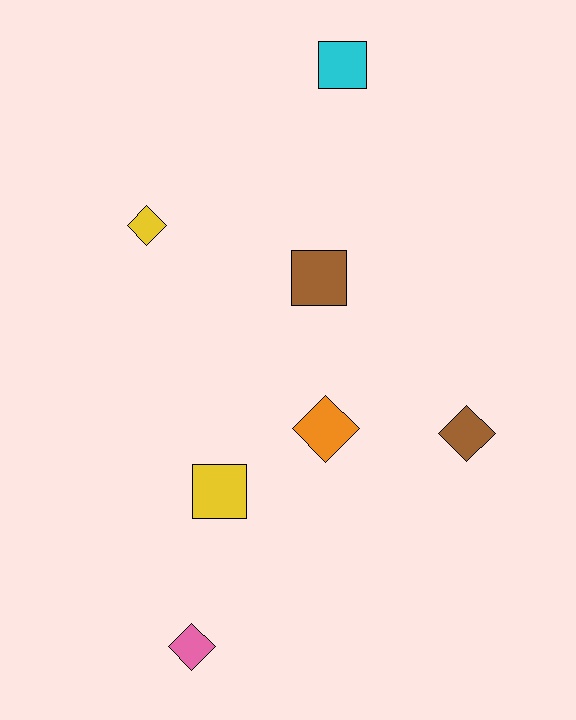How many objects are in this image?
There are 7 objects.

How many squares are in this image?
There are 3 squares.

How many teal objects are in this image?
There are no teal objects.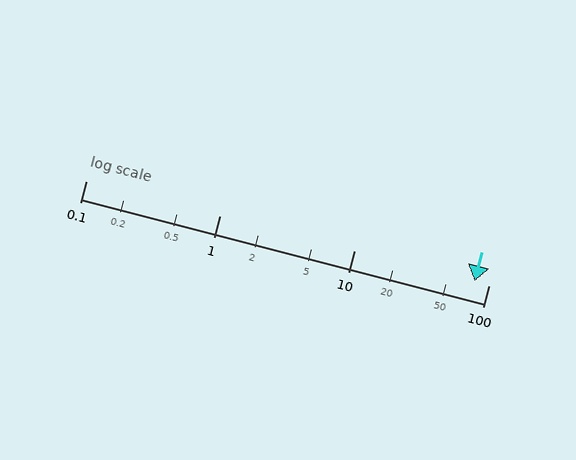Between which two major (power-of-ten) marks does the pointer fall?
The pointer is between 10 and 100.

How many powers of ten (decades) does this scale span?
The scale spans 3 decades, from 0.1 to 100.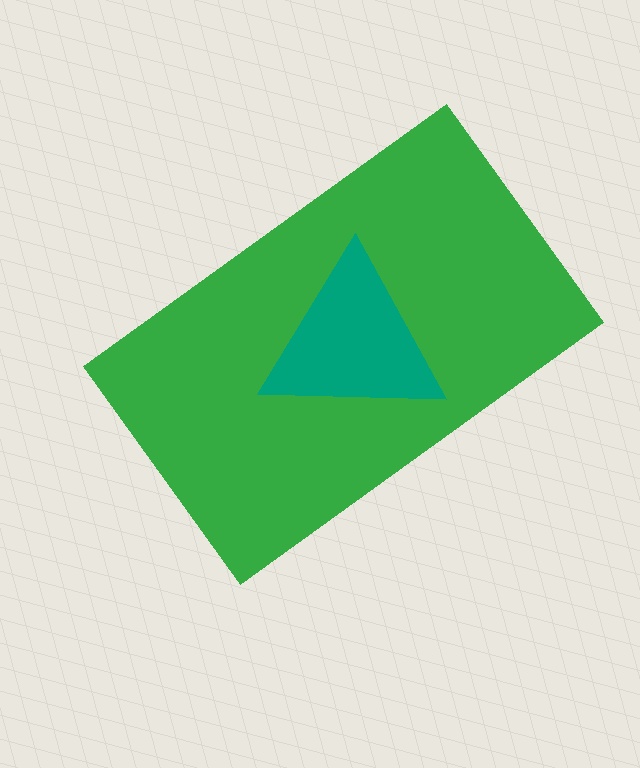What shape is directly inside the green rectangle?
The teal triangle.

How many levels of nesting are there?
2.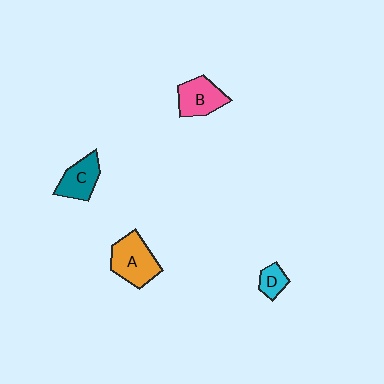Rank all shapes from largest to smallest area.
From largest to smallest: A (orange), B (pink), C (teal), D (cyan).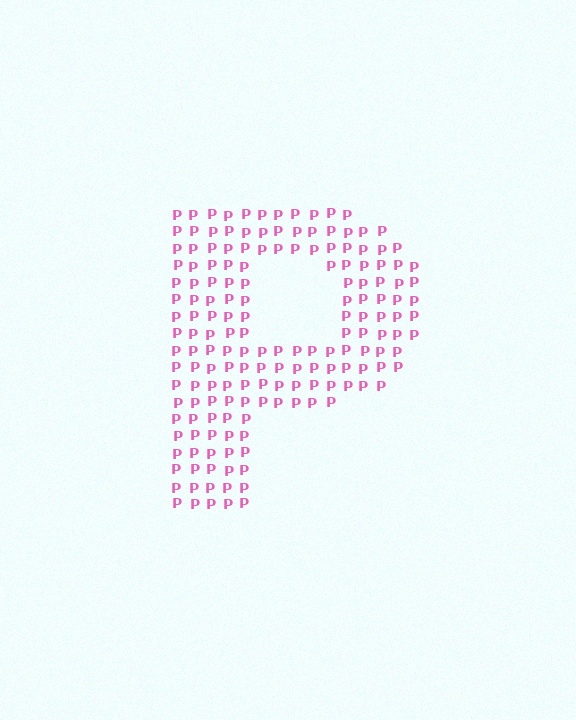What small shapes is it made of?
It is made of small letter P's.